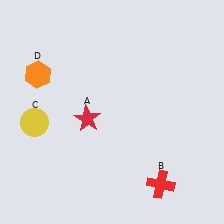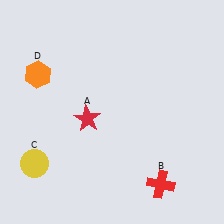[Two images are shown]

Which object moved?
The yellow circle (C) moved down.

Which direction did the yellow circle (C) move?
The yellow circle (C) moved down.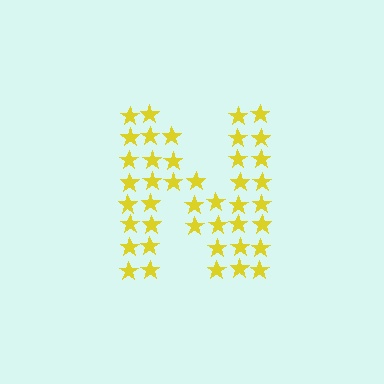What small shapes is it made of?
It is made of small stars.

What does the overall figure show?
The overall figure shows the letter N.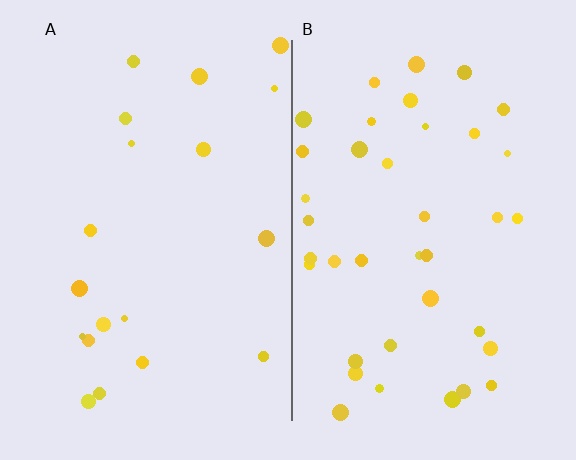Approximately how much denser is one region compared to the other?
Approximately 2.0× — region B over region A.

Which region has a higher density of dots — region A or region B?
B (the right).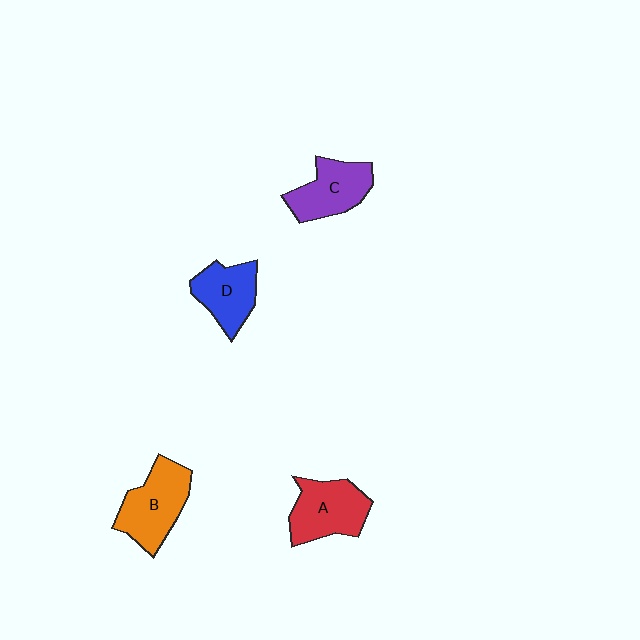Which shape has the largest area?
Shape B (orange).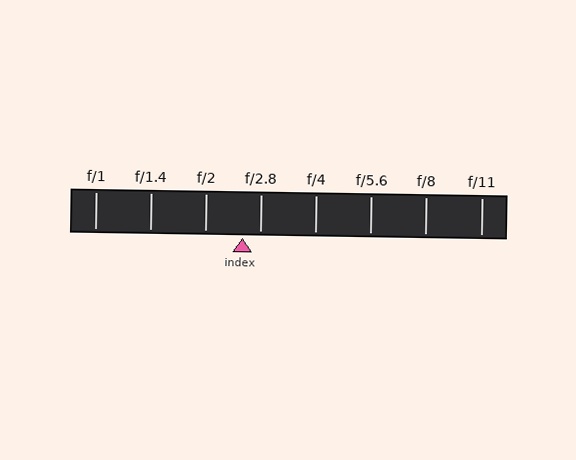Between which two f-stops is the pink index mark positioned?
The index mark is between f/2 and f/2.8.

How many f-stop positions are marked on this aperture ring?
There are 8 f-stop positions marked.